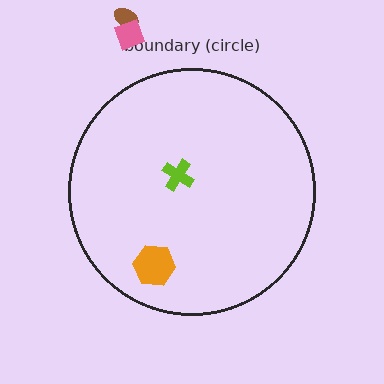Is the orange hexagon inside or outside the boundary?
Inside.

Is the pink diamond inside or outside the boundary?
Outside.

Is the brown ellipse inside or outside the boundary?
Outside.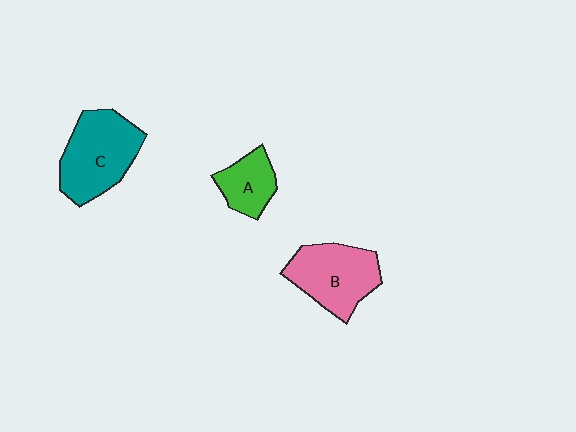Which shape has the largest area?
Shape C (teal).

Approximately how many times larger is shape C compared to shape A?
Approximately 1.9 times.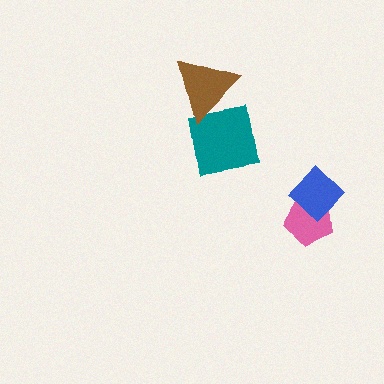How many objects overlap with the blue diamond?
1 object overlaps with the blue diamond.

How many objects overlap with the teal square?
1 object overlaps with the teal square.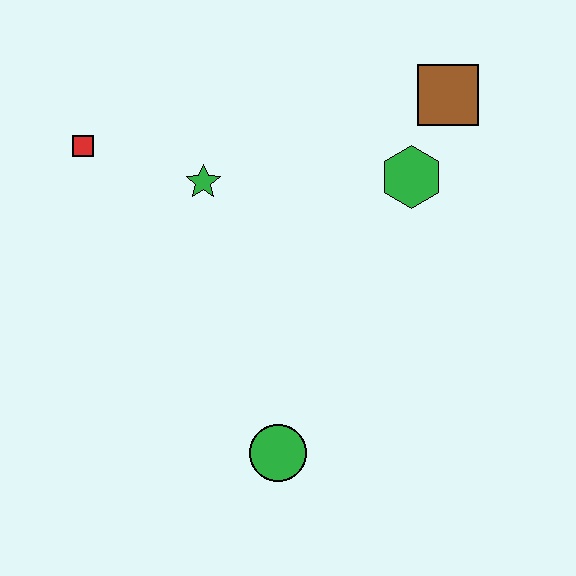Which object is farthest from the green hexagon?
The red square is farthest from the green hexagon.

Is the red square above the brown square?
No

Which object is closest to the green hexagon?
The brown square is closest to the green hexagon.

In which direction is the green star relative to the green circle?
The green star is above the green circle.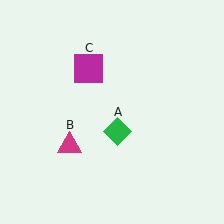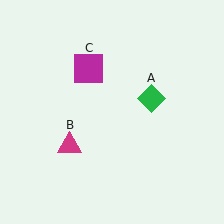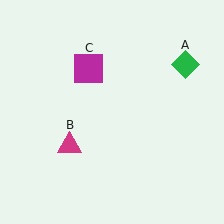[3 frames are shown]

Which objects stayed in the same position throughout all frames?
Magenta triangle (object B) and magenta square (object C) remained stationary.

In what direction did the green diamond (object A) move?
The green diamond (object A) moved up and to the right.